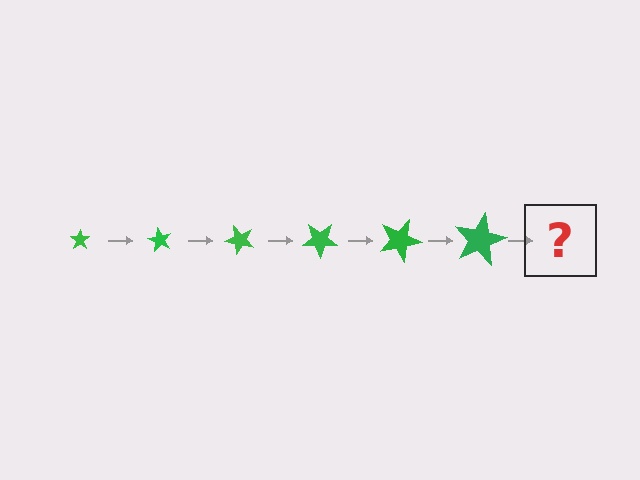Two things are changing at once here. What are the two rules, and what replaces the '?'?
The two rules are that the star grows larger each step and it rotates 60 degrees each step. The '?' should be a star, larger than the previous one and rotated 360 degrees from the start.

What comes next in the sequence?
The next element should be a star, larger than the previous one and rotated 360 degrees from the start.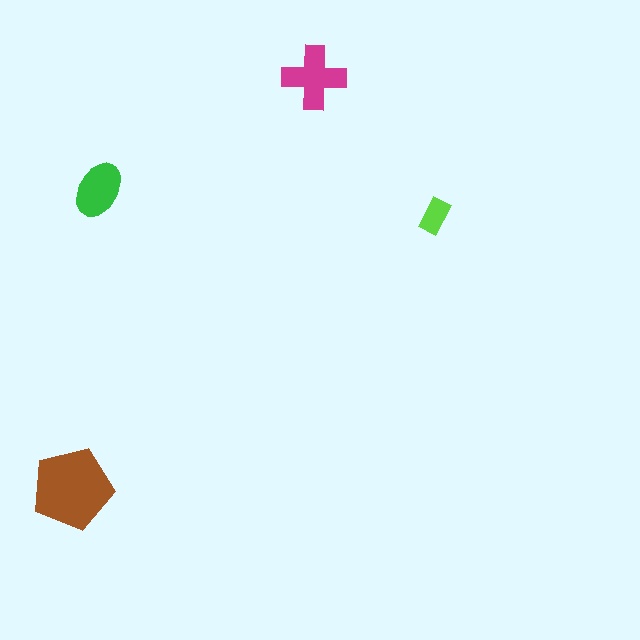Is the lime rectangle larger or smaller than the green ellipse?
Smaller.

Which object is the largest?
The brown pentagon.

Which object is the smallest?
The lime rectangle.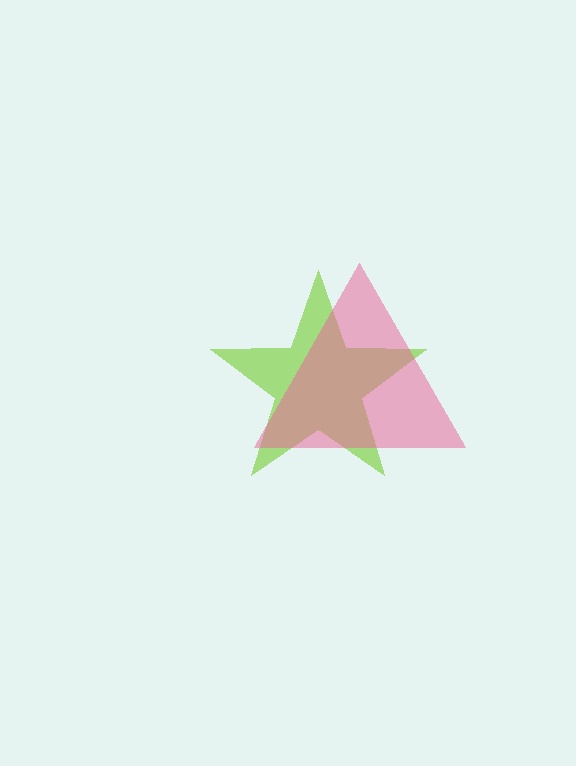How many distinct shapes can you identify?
There are 2 distinct shapes: a lime star, a pink triangle.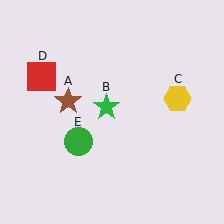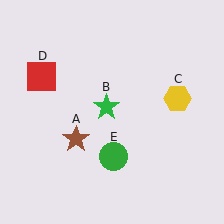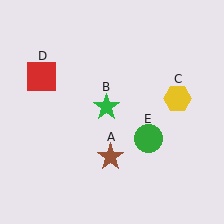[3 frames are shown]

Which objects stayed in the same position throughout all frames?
Green star (object B) and yellow hexagon (object C) and red square (object D) remained stationary.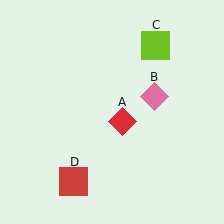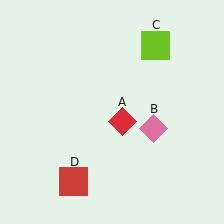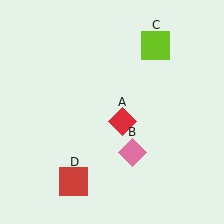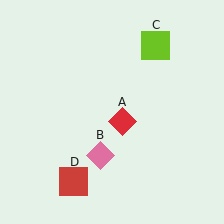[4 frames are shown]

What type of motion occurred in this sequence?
The pink diamond (object B) rotated clockwise around the center of the scene.